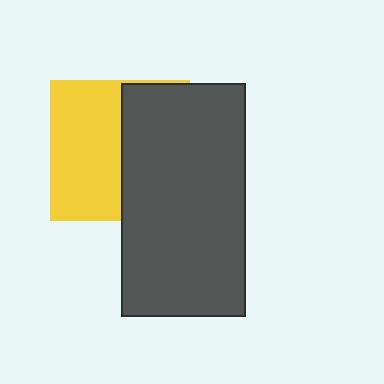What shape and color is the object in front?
The object in front is a dark gray rectangle.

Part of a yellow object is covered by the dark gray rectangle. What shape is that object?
It is a square.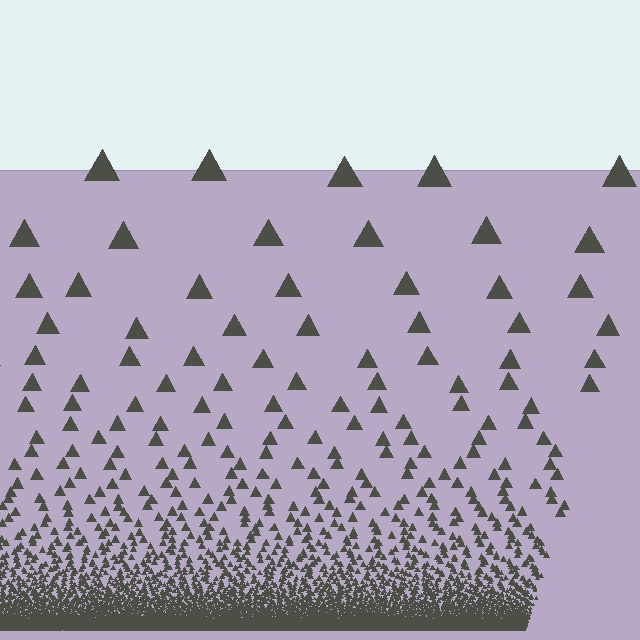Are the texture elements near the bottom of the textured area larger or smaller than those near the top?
Smaller. The gradient is inverted — elements near the bottom are smaller and denser.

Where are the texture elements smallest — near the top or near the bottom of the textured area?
Near the bottom.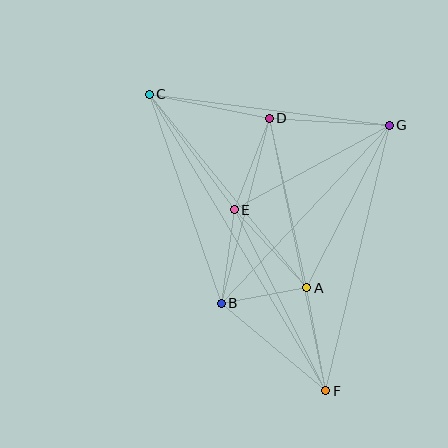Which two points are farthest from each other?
Points C and F are farthest from each other.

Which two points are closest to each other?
Points A and B are closest to each other.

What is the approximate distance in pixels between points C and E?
The distance between C and E is approximately 144 pixels.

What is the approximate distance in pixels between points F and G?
The distance between F and G is approximately 273 pixels.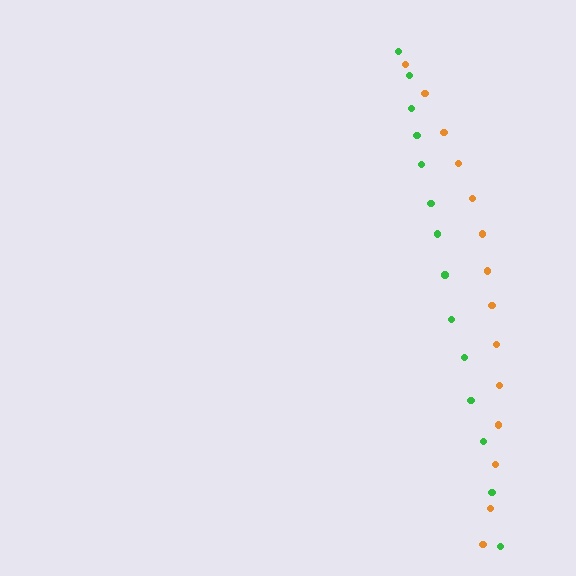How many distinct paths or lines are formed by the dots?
There are 2 distinct paths.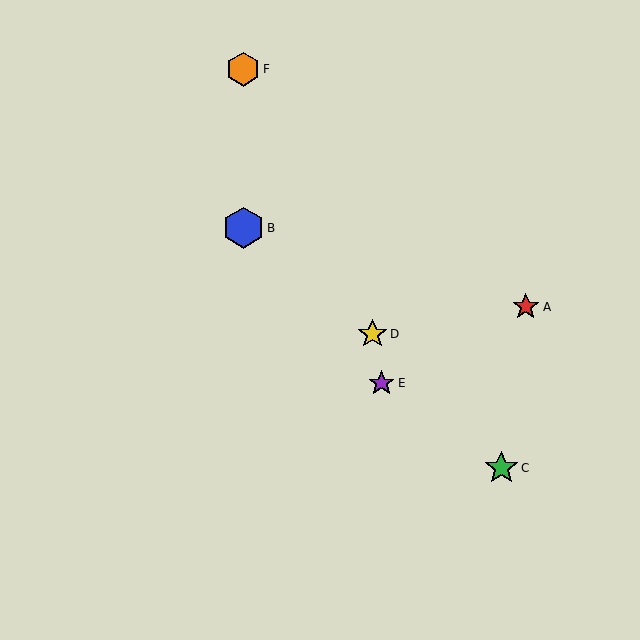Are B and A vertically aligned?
No, B is at x≈243 and A is at x≈526.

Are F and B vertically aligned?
Yes, both are at x≈243.